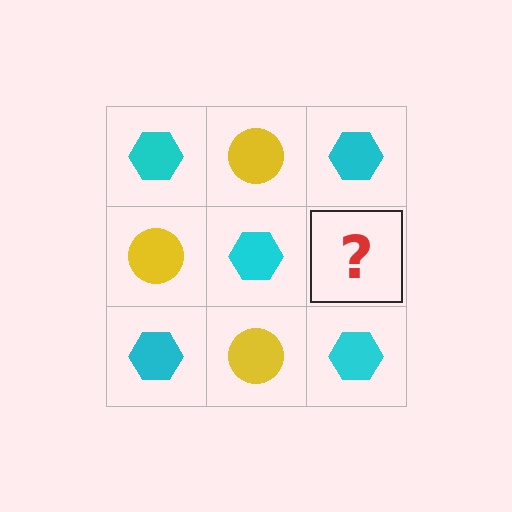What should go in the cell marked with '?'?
The missing cell should contain a yellow circle.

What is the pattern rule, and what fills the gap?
The rule is that it alternates cyan hexagon and yellow circle in a checkerboard pattern. The gap should be filled with a yellow circle.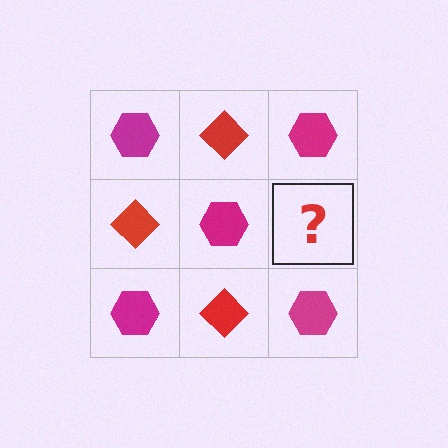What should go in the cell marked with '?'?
The missing cell should contain a red diamond.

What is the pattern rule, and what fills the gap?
The rule is that it alternates magenta hexagon and red diamond in a checkerboard pattern. The gap should be filled with a red diamond.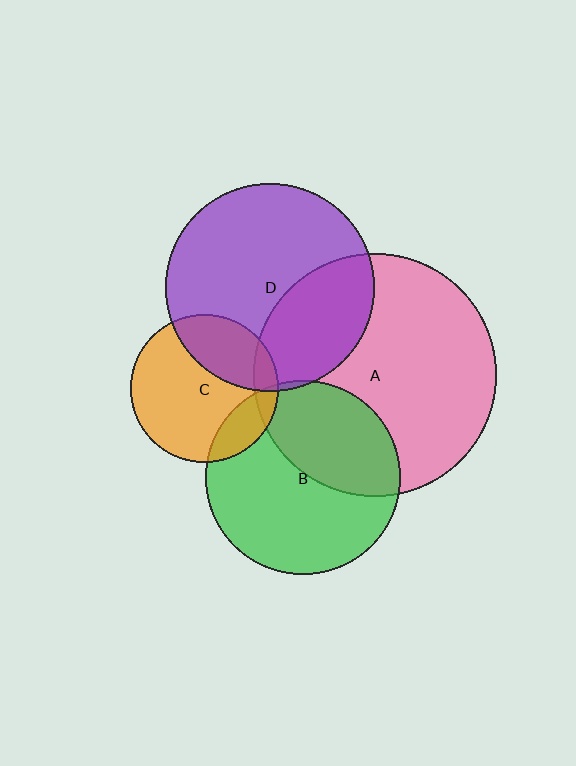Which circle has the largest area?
Circle A (pink).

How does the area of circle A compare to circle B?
Approximately 1.6 times.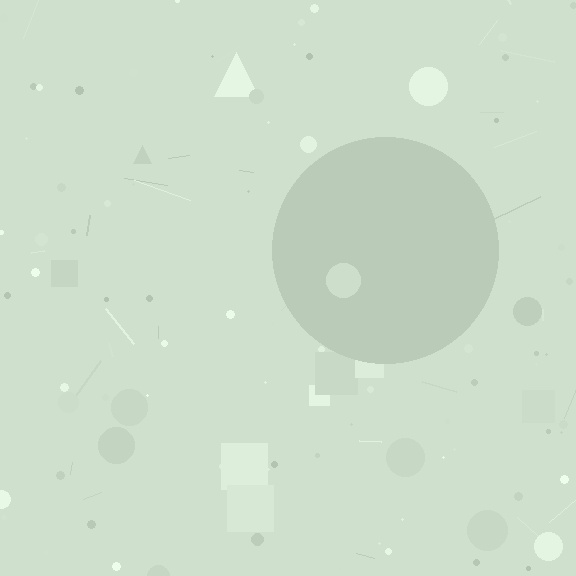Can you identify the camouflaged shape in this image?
The camouflaged shape is a circle.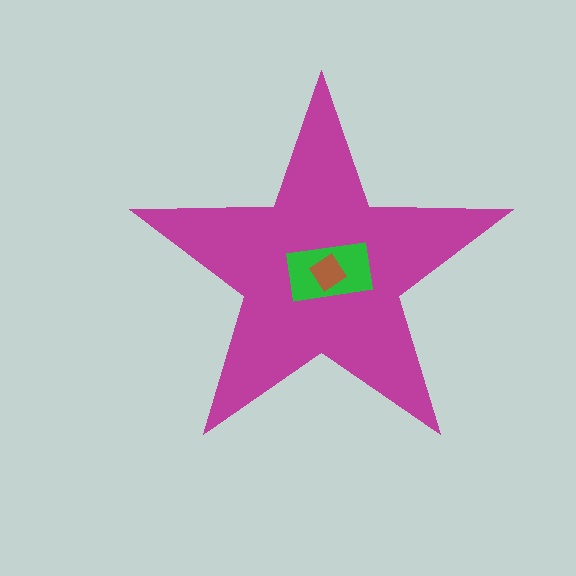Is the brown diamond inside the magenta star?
Yes.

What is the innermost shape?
The brown diamond.